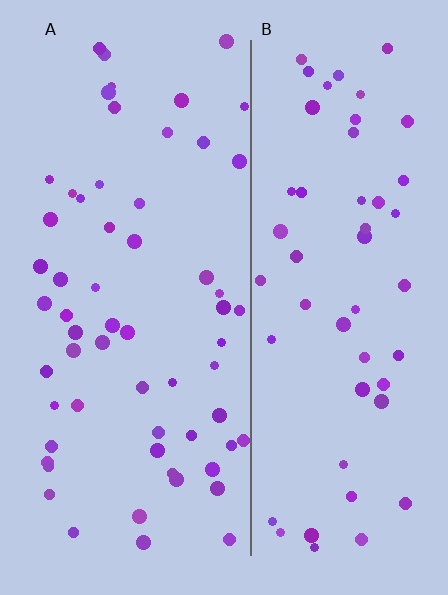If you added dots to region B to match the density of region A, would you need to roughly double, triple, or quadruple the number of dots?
Approximately double.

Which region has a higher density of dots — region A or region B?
A (the left).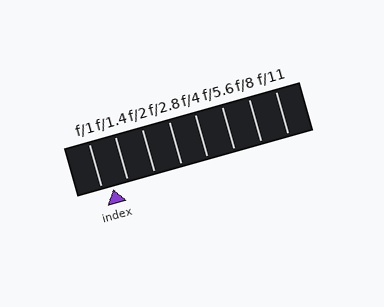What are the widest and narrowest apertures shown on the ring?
The widest aperture shown is f/1 and the narrowest is f/11.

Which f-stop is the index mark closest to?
The index mark is closest to f/1.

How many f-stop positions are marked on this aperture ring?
There are 8 f-stop positions marked.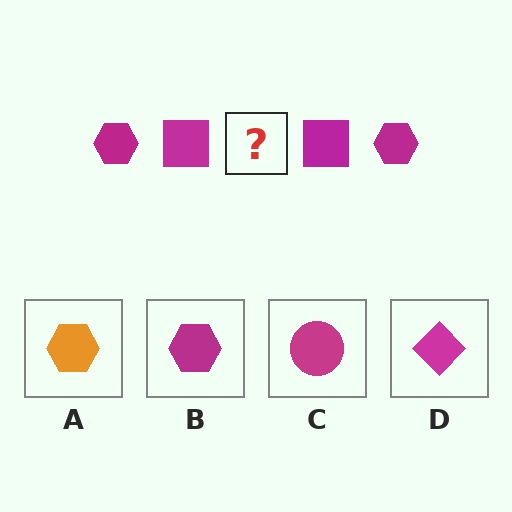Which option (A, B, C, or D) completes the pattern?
B.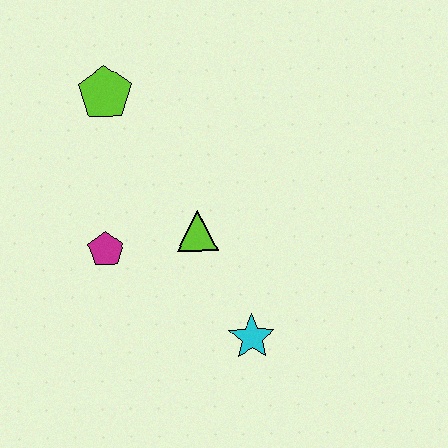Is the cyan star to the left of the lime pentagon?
No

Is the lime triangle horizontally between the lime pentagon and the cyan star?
Yes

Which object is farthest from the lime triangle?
The lime pentagon is farthest from the lime triangle.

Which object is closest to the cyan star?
The lime triangle is closest to the cyan star.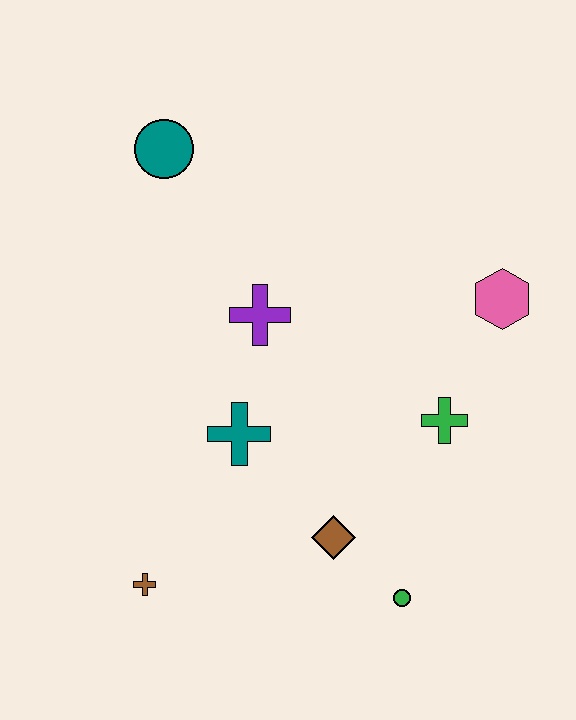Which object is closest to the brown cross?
The teal cross is closest to the brown cross.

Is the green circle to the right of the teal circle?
Yes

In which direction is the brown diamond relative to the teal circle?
The brown diamond is below the teal circle.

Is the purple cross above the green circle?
Yes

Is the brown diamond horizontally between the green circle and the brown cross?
Yes